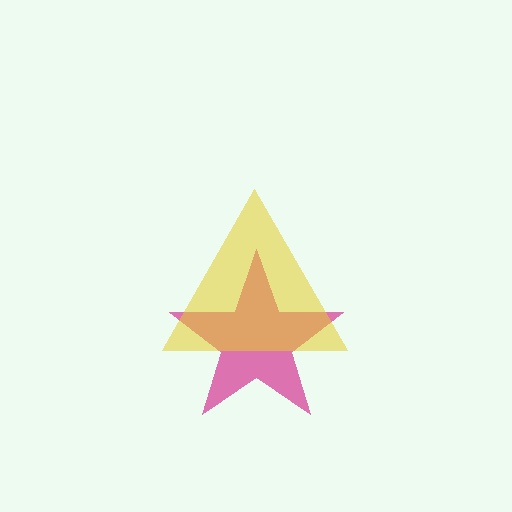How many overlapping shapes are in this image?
There are 2 overlapping shapes in the image.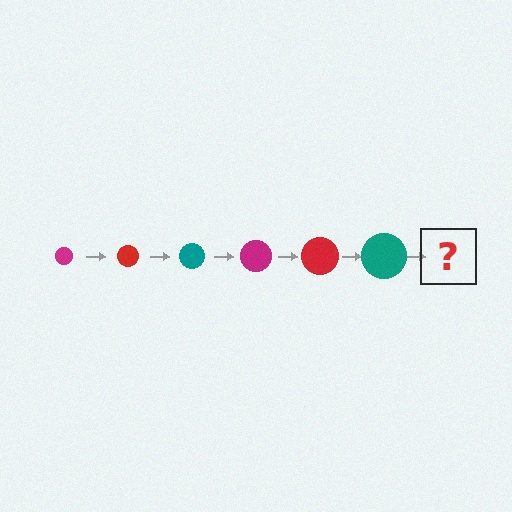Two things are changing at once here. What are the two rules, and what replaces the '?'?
The two rules are that the circle grows larger each step and the color cycles through magenta, red, and teal. The '?' should be a magenta circle, larger than the previous one.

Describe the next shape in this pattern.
It should be a magenta circle, larger than the previous one.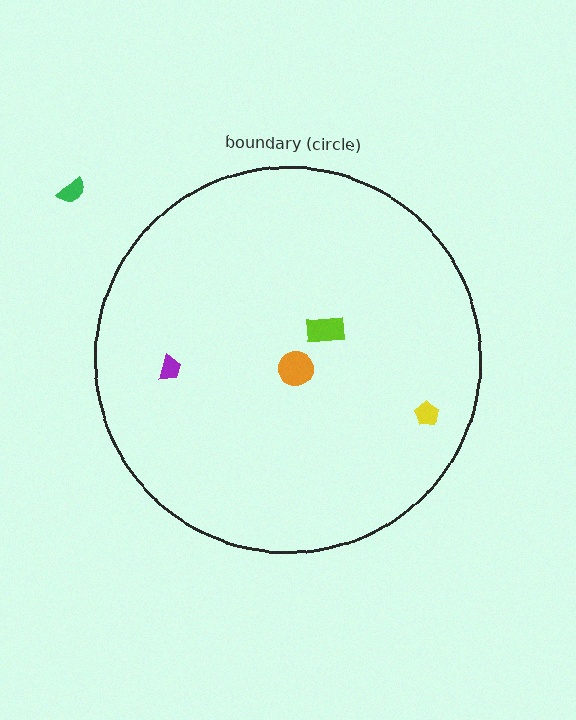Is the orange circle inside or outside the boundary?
Inside.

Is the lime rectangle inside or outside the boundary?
Inside.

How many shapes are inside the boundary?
4 inside, 1 outside.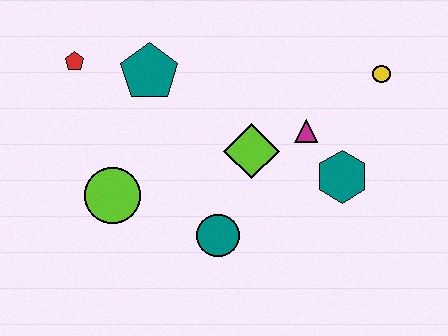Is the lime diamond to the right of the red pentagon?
Yes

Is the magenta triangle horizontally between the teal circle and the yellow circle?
Yes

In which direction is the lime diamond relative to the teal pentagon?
The lime diamond is to the right of the teal pentagon.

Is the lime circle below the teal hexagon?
Yes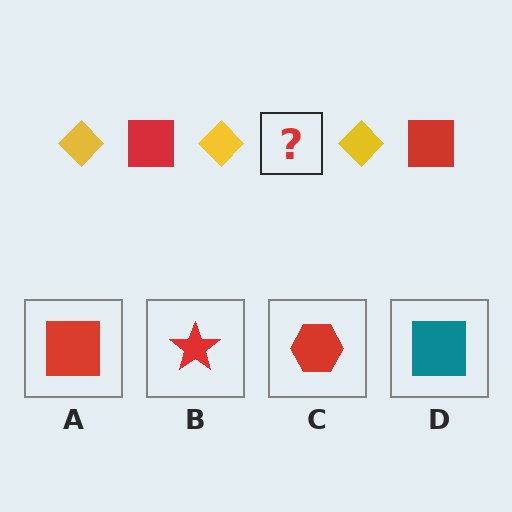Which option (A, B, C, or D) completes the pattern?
A.